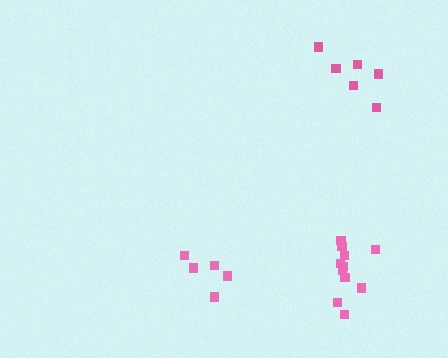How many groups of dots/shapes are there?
There are 3 groups.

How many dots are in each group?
Group 1: 11 dots, Group 2: 5 dots, Group 3: 6 dots (22 total).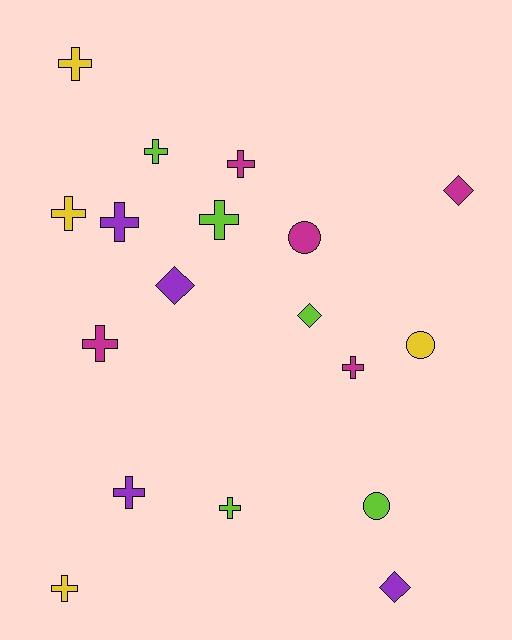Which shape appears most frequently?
Cross, with 11 objects.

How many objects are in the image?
There are 18 objects.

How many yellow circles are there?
There is 1 yellow circle.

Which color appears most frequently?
Magenta, with 5 objects.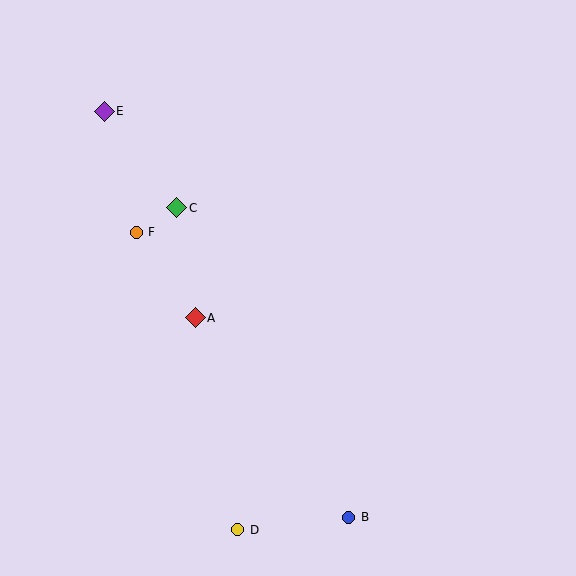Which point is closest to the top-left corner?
Point E is closest to the top-left corner.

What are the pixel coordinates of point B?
Point B is at (349, 517).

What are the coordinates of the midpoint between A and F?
The midpoint between A and F is at (166, 275).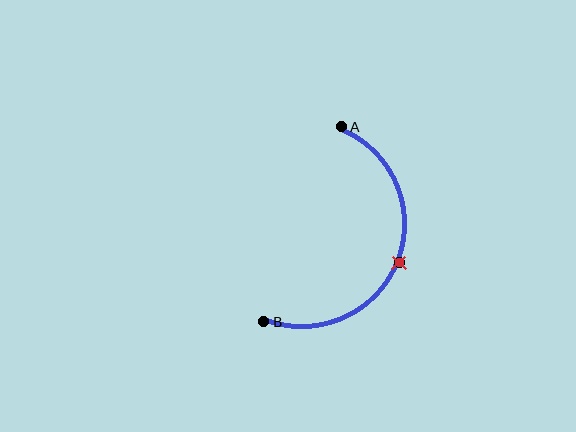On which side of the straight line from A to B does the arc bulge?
The arc bulges to the right of the straight line connecting A and B.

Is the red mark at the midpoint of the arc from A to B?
Yes. The red mark lies on the arc at equal arc-length from both A and B — it is the arc midpoint.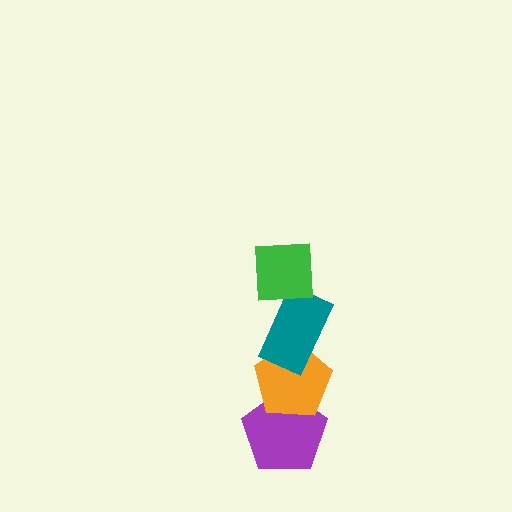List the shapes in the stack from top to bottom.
From top to bottom: the green square, the teal rectangle, the orange pentagon, the purple pentagon.